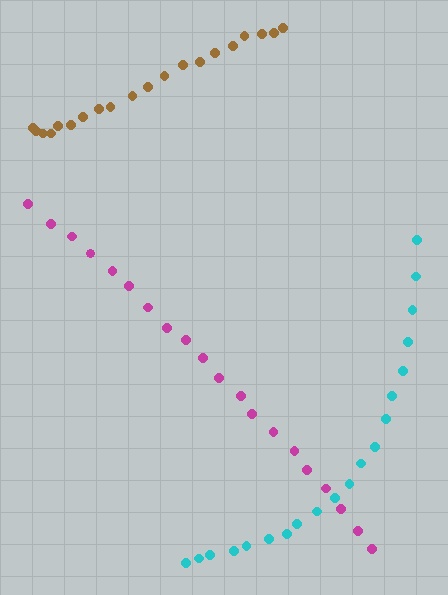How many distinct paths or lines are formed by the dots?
There are 3 distinct paths.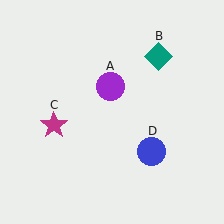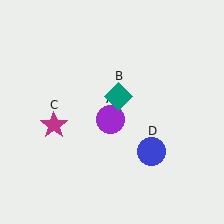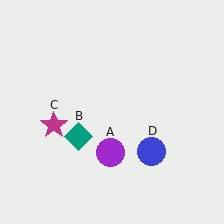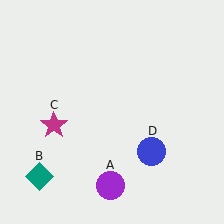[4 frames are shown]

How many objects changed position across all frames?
2 objects changed position: purple circle (object A), teal diamond (object B).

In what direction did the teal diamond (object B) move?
The teal diamond (object B) moved down and to the left.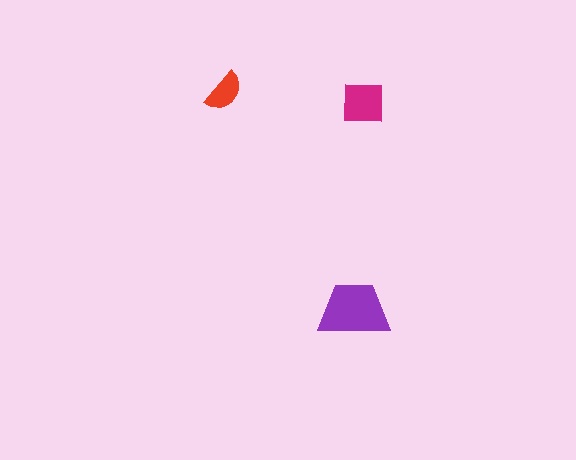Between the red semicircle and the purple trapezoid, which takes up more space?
The purple trapezoid.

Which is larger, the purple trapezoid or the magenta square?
The purple trapezoid.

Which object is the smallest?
The red semicircle.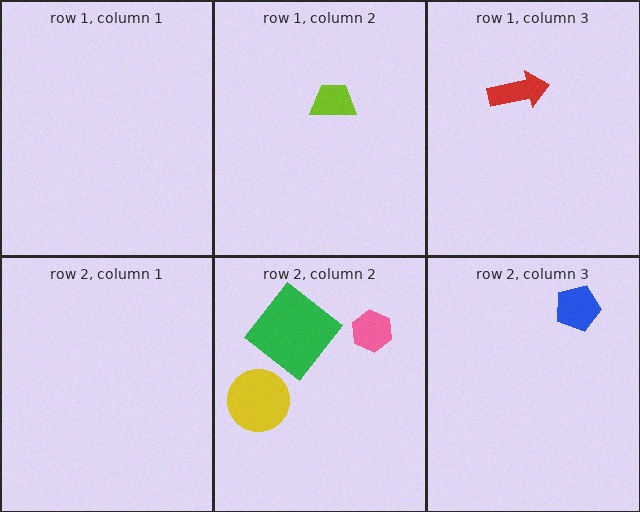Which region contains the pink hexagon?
The row 2, column 2 region.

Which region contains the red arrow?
The row 1, column 3 region.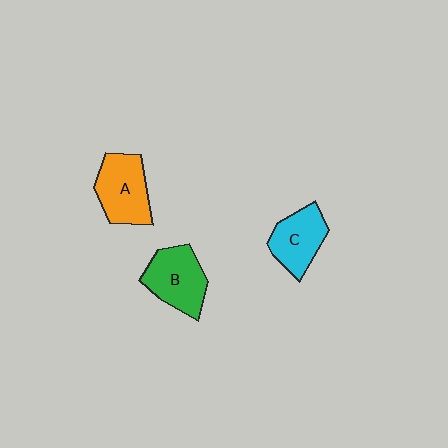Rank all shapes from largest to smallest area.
From largest to smallest: A (orange), B (green), C (cyan).